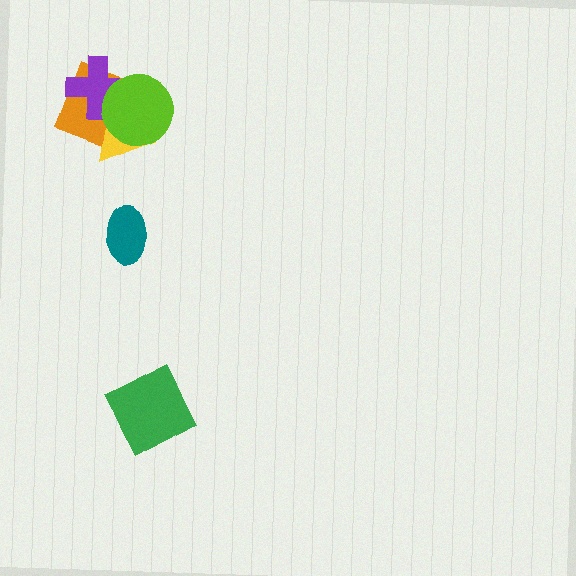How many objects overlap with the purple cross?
3 objects overlap with the purple cross.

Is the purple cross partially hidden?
Yes, it is partially covered by another shape.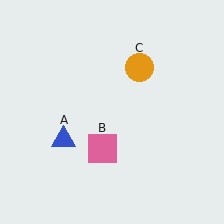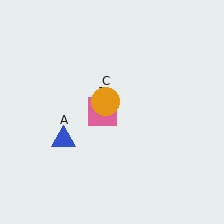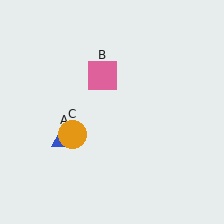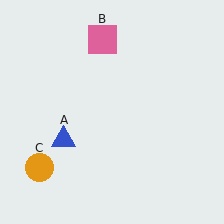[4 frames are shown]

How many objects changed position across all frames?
2 objects changed position: pink square (object B), orange circle (object C).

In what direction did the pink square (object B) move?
The pink square (object B) moved up.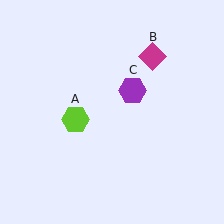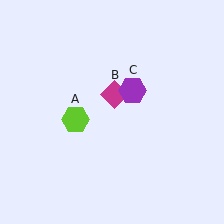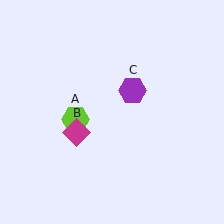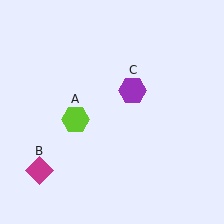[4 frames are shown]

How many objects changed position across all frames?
1 object changed position: magenta diamond (object B).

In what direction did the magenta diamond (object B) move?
The magenta diamond (object B) moved down and to the left.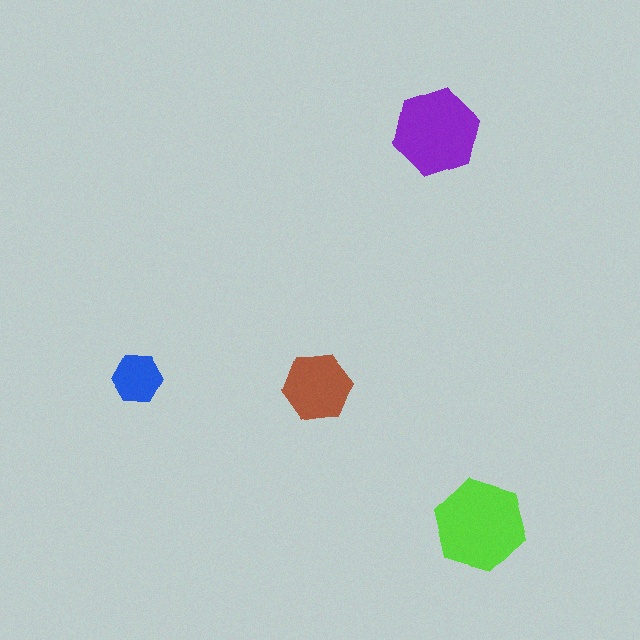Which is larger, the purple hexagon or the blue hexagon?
The purple one.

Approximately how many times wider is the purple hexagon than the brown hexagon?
About 1.5 times wider.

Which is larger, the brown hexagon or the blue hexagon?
The brown one.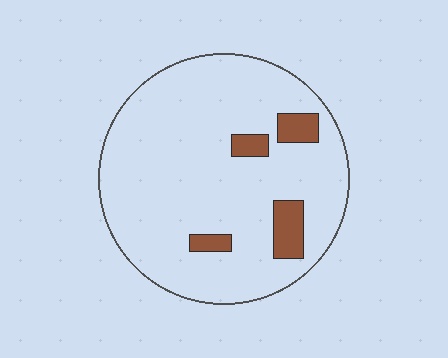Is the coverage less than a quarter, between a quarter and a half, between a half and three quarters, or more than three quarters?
Less than a quarter.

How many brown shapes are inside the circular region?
4.